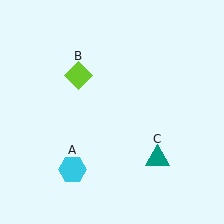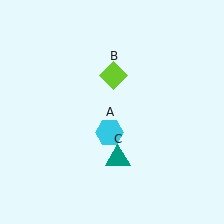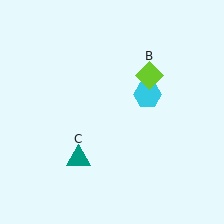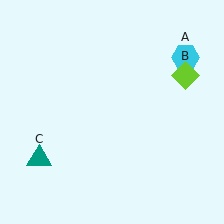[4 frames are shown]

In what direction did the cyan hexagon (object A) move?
The cyan hexagon (object A) moved up and to the right.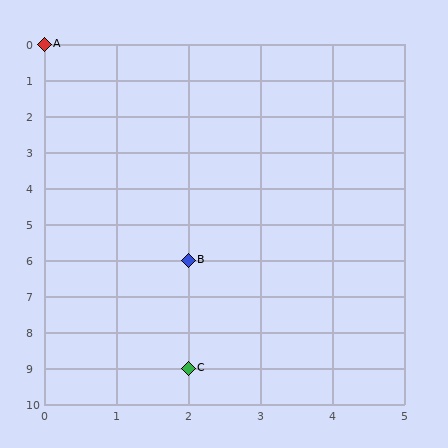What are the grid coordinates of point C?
Point C is at grid coordinates (2, 9).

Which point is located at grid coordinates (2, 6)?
Point B is at (2, 6).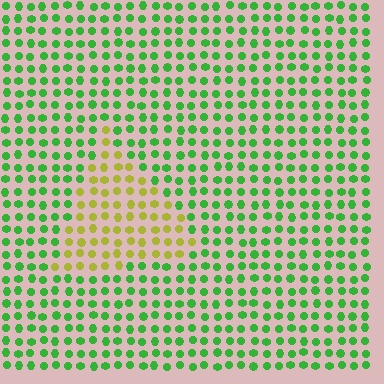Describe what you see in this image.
The image is filled with small green elements in a uniform arrangement. A triangle-shaped region is visible where the elements are tinted to a slightly different hue, forming a subtle color boundary.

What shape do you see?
I see a triangle.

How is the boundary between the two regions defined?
The boundary is defined purely by a slight shift in hue (about 55 degrees). Spacing, size, and orientation are identical on both sides.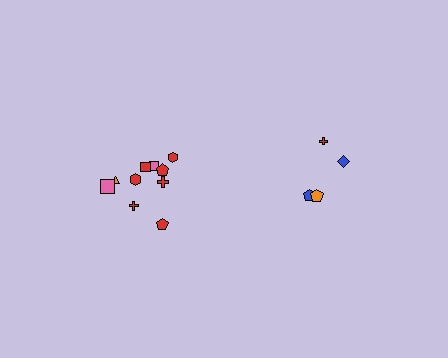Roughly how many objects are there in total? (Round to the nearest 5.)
Roughly 15 objects in total.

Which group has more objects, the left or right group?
The left group.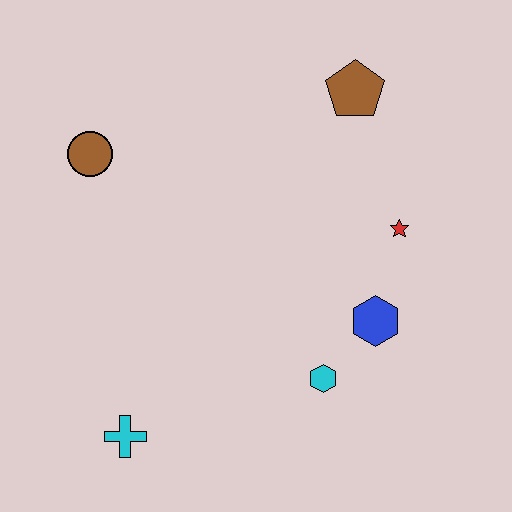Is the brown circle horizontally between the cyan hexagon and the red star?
No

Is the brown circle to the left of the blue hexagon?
Yes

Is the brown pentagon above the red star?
Yes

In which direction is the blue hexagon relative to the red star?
The blue hexagon is below the red star.